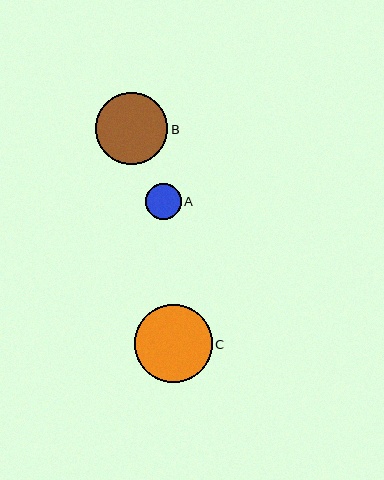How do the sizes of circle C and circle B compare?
Circle C and circle B are approximately the same size.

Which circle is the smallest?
Circle A is the smallest with a size of approximately 36 pixels.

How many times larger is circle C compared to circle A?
Circle C is approximately 2.2 times the size of circle A.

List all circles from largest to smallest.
From largest to smallest: C, B, A.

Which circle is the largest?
Circle C is the largest with a size of approximately 78 pixels.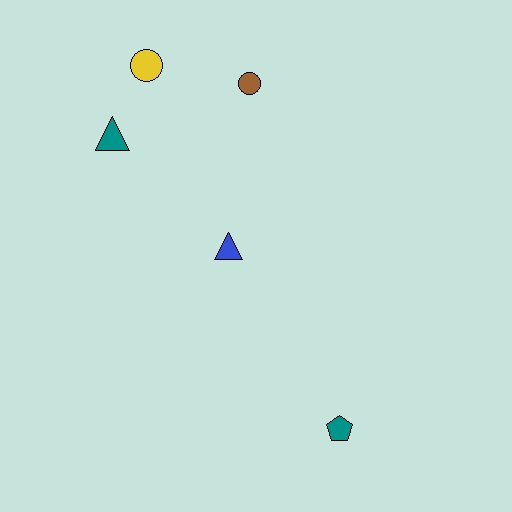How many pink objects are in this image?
There are no pink objects.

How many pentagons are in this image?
There is 1 pentagon.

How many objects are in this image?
There are 5 objects.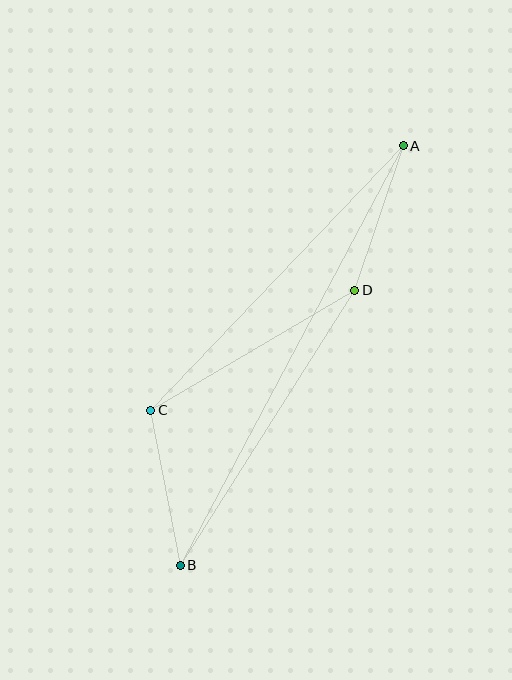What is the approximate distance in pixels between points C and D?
The distance between C and D is approximately 237 pixels.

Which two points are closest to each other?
Points A and D are closest to each other.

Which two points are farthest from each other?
Points A and B are farthest from each other.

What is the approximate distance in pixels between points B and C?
The distance between B and C is approximately 157 pixels.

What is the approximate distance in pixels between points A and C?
The distance between A and C is approximately 366 pixels.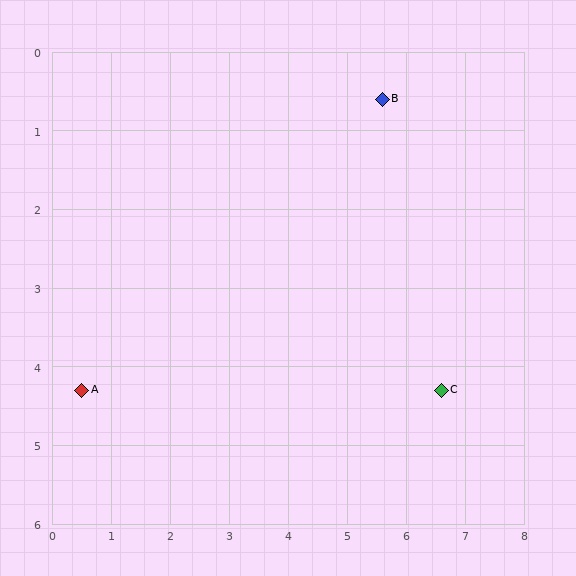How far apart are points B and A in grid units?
Points B and A are about 6.3 grid units apart.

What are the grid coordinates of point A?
Point A is at approximately (0.5, 4.3).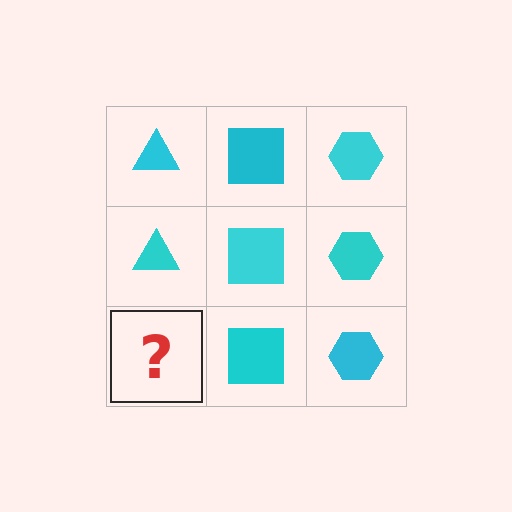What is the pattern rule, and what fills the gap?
The rule is that each column has a consistent shape. The gap should be filled with a cyan triangle.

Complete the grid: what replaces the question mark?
The question mark should be replaced with a cyan triangle.